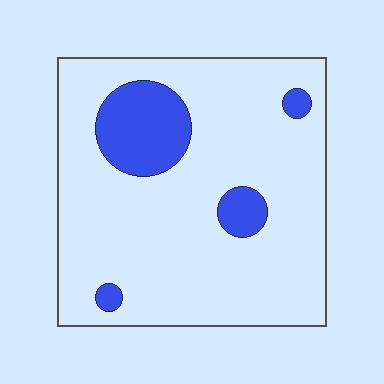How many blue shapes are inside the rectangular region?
4.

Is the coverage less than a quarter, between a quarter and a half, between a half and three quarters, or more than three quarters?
Less than a quarter.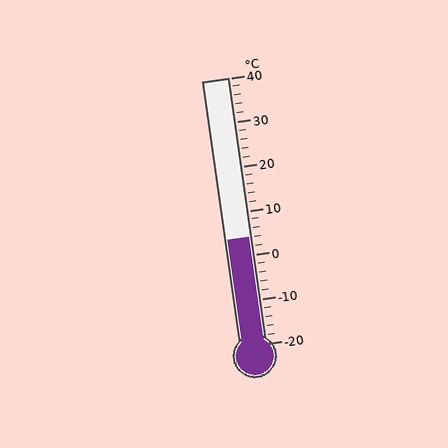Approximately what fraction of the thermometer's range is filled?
The thermometer is filled to approximately 40% of its range.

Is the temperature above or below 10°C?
The temperature is below 10°C.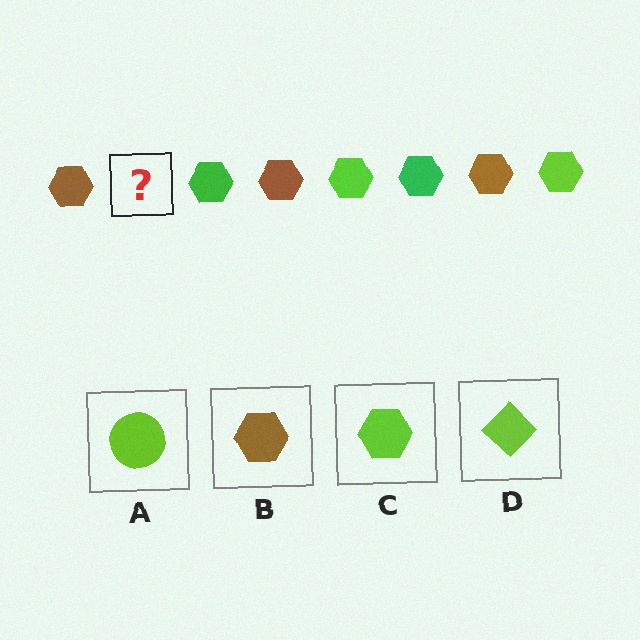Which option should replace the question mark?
Option C.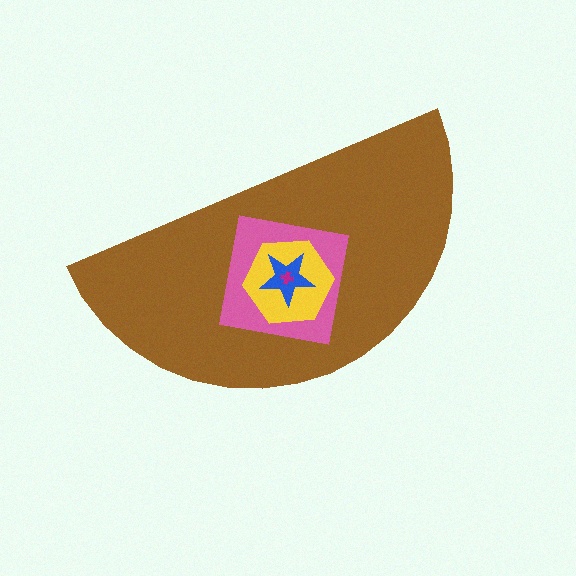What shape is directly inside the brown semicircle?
The pink square.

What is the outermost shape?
The brown semicircle.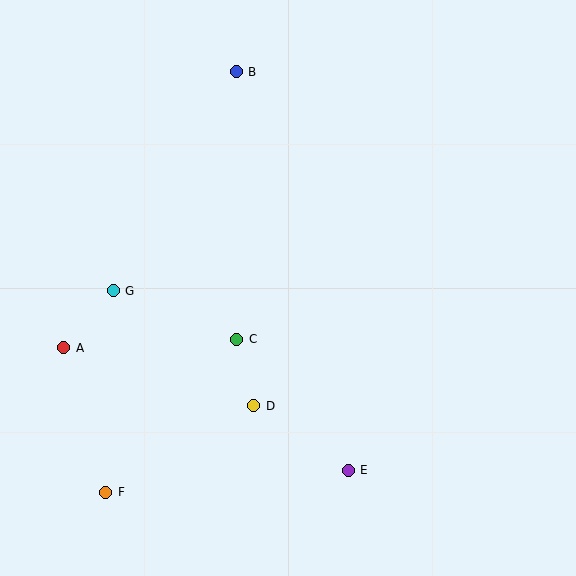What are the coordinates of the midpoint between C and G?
The midpoint between C and G is at (175, 315).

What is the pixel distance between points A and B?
The distance between A and B is 326 pixels.